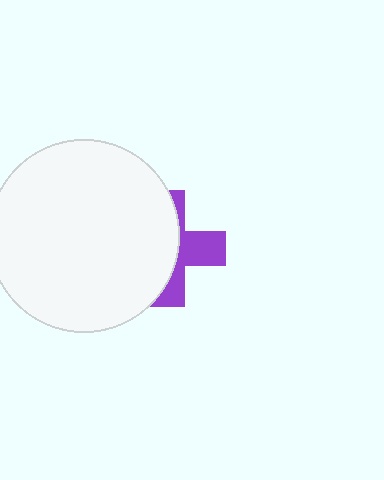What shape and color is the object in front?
The object in front is a white circle.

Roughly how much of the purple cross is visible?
A small part of it is visible (roughly 41%).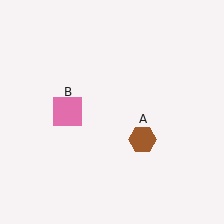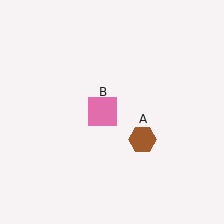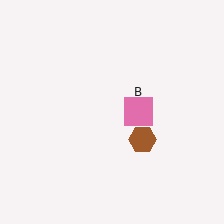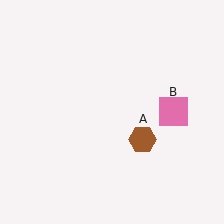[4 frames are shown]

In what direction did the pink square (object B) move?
The pink square (object B) moved right.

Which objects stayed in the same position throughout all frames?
Brown hexagon (object A) remained stationary.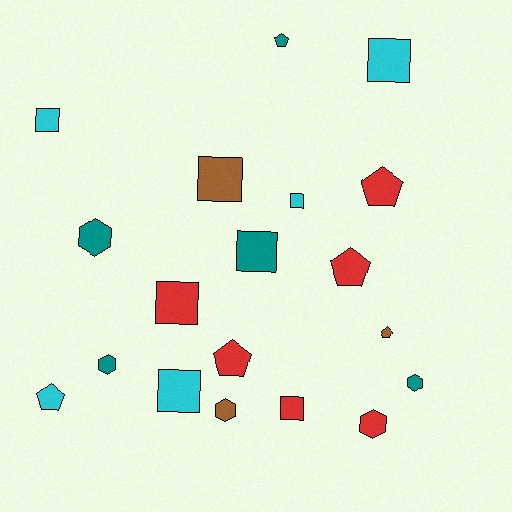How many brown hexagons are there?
There is 1 brown hexagon.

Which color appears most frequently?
Red, with 6 objects.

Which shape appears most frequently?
Square, with 8 objects.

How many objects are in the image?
There are 19 objects.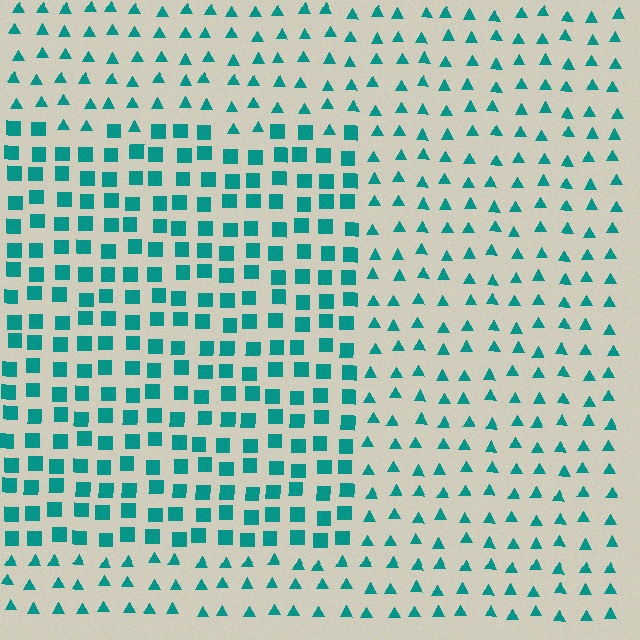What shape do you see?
I see a rectangle.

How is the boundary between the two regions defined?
The boundary is defined by a change in element shape: squares inside vs. triangles outside. All elements share the same color and spacing.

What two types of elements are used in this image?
The image uses squares inside the rectangle region and triangles outside it.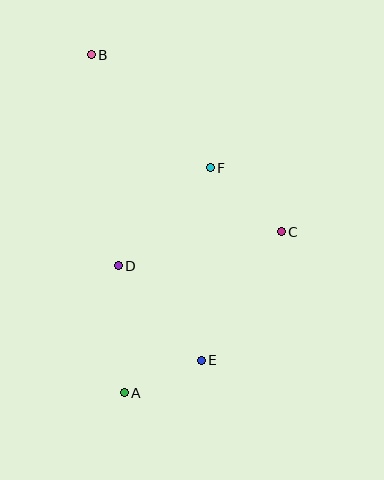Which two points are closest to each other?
Points A and E are closest to each other.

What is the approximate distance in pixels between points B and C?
The distance between B and C is approximately 259 pixels.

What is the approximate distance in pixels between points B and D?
The distance between B and D is approximately 212 pixels.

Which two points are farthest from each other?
Points A and B are farthest from each other.